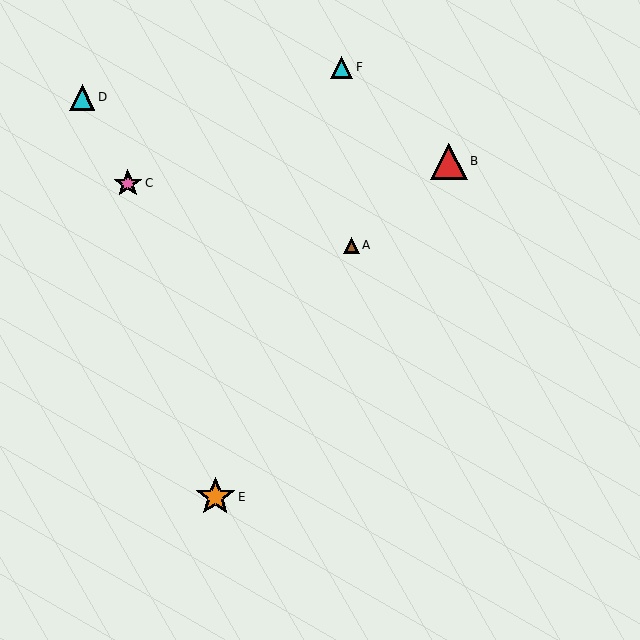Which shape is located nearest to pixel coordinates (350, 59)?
The cyan triangle (labeled F) at (342, 67) is nearest to that location.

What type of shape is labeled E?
Shape E is an orange star.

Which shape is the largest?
The orange star (labeled E) is the largest.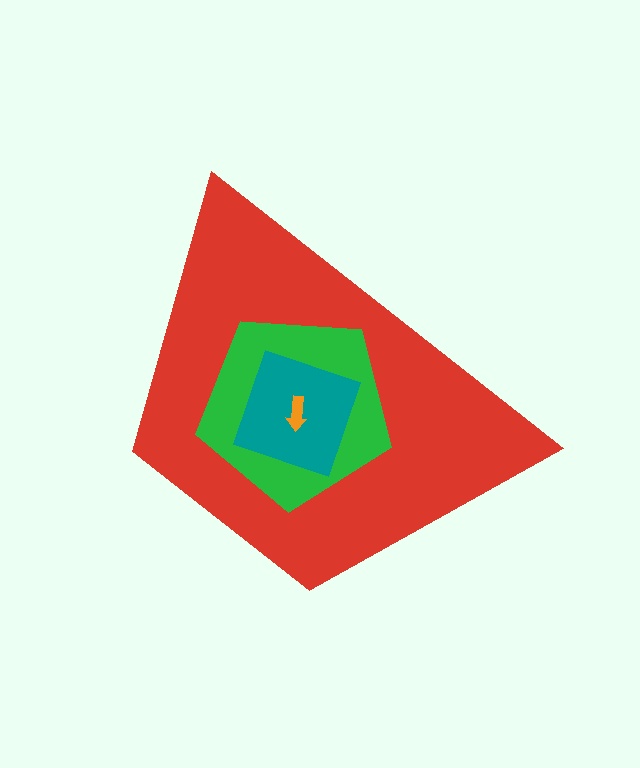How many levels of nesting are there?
4.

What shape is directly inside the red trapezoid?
The green pentagon.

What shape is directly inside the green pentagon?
The teal diamond.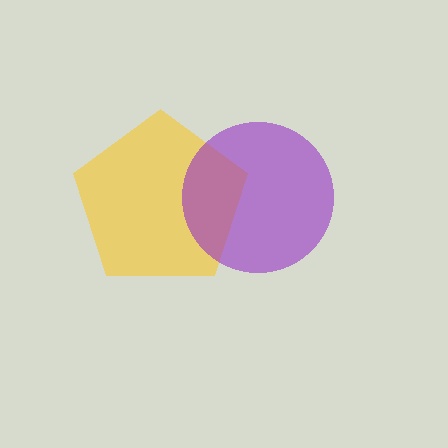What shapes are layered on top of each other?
The layered shapes are: a yellow pentagon, a purple circle.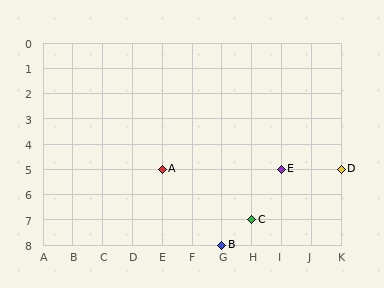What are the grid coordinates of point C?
Point C is at grid coordinates (H, 7).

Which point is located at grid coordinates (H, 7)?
Point C is at (H, 7).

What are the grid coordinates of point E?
Point E is at grid coordinates (I, 5).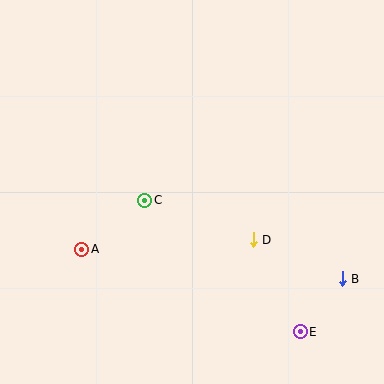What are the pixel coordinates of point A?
Point A is at (82, 249).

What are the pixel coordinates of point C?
Point C is at (145, 200).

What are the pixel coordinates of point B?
Point B is at (342, 279).